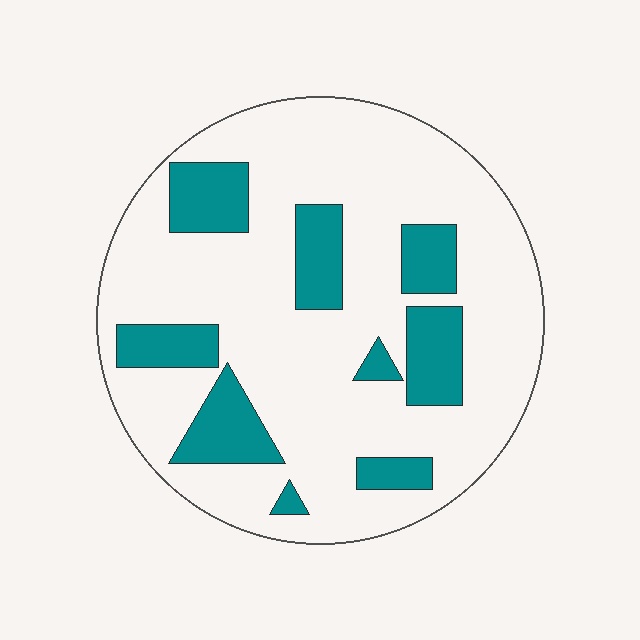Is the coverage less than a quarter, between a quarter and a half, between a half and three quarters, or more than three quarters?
Less than a quarter.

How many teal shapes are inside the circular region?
9.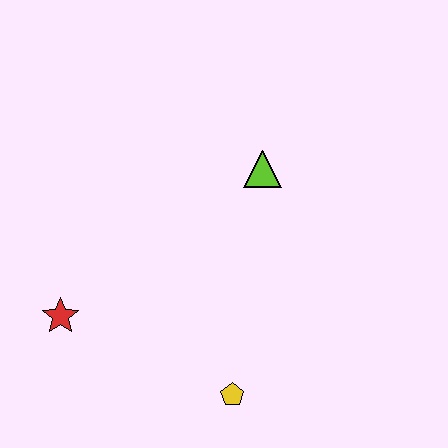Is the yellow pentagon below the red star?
Yes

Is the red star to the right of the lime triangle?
No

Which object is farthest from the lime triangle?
The red star is farthest from the lime triangle.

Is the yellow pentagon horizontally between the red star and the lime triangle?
Yes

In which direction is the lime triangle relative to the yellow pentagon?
The lime triangle is above the yellow pentagon.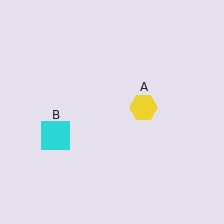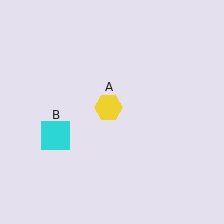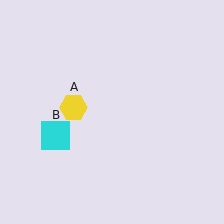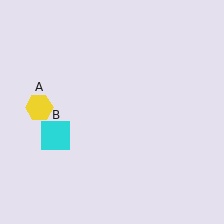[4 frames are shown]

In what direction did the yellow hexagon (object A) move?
The yellow hexagon (object A) moved left.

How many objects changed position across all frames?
1 object changed position: yellow hexagon (object A).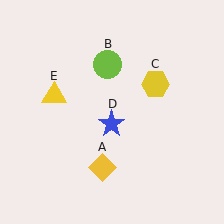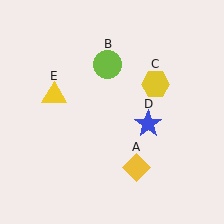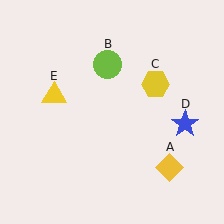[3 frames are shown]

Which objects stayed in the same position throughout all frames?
Lime circle (object B) and yellow hexagon (object C) and yellow triangle (object E) remained stationary.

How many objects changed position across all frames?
2 objects changed position: yellow diamond (object A), blue star (object D).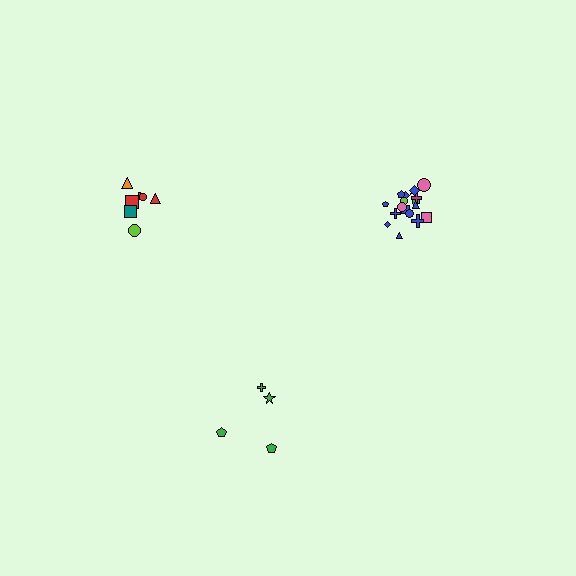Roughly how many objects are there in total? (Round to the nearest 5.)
Roughly 30 objects in total.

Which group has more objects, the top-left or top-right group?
The top-right group.